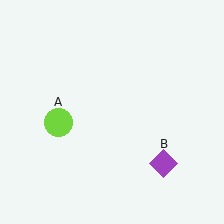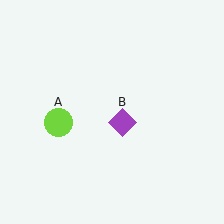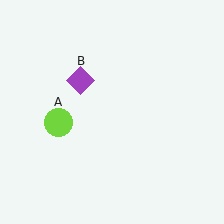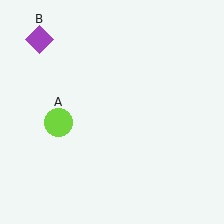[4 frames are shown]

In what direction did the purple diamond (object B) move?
The purple diamond (object B) moved up and to the left.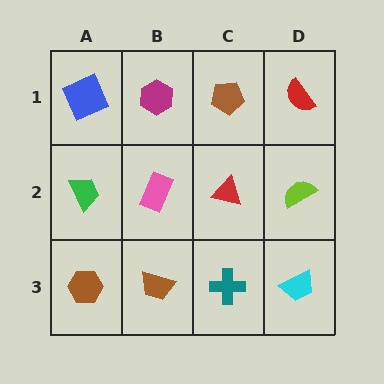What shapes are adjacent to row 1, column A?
A green trapezoid (row 2, column A), a magenta hexagon (row 1, column B).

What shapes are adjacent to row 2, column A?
A blue square (row 1, column A), a brown hexagon (row 3, column A), a pink rectangle (row 2, column B).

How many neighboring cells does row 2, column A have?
3.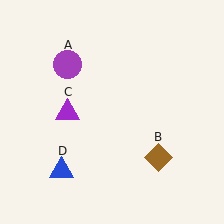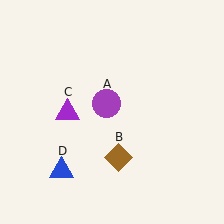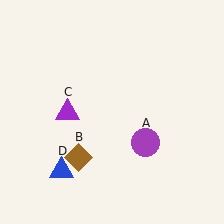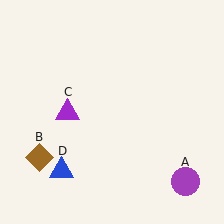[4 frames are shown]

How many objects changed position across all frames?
2 objects changed position: purple circle (object A), brown diamond (object B).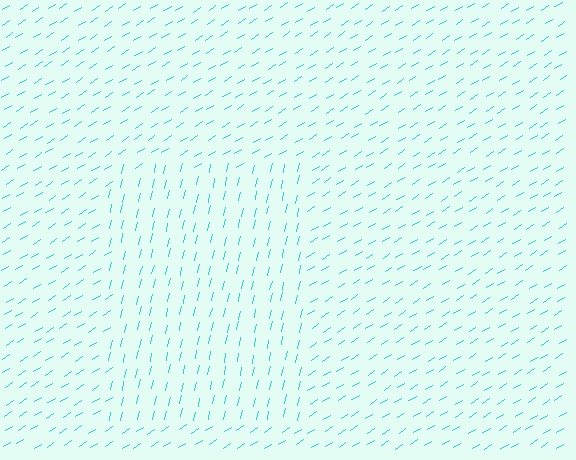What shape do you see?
I see a rectangle.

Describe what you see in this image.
The image is filled with small cyan line segments. A rectangle region in the image has lines oriented differently from the surrounding lines, creating a visible texture boundary.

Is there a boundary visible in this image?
Yes, there is a texture boundary formed by a change in line orientation.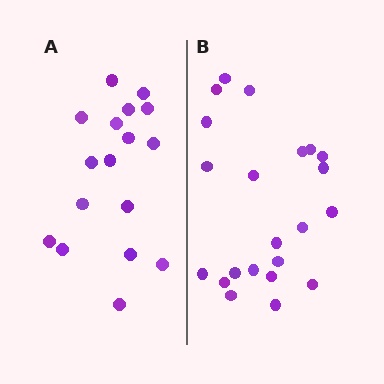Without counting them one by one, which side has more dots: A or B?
Region B (the right region) has more dots.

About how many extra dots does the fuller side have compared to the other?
Region B has about 5 more dots than region A.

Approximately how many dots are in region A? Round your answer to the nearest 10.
About 20 dots. (The exact count is 17, which rounds to 20.)